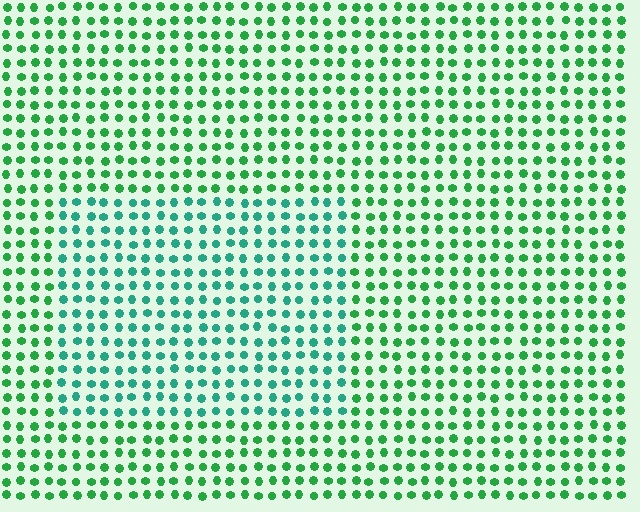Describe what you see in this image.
The image is filled with small green elements in a uniform arrangement. A rectangle-shaped region is visible where the elements are tinted to a slightly different hue, forming a subtle color boundary.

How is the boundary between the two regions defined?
The boundary is defined purely by a slight shift in hue (about 31 degrees). Spacing, size, and orientation are identical on both sides.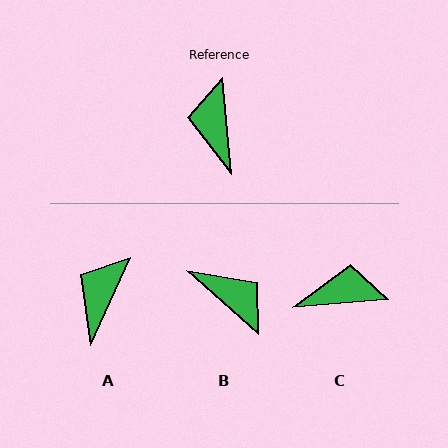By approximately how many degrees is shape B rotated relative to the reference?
Approximately 137 degrees clockwise.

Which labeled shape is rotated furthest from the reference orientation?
B, about 137 degrees away.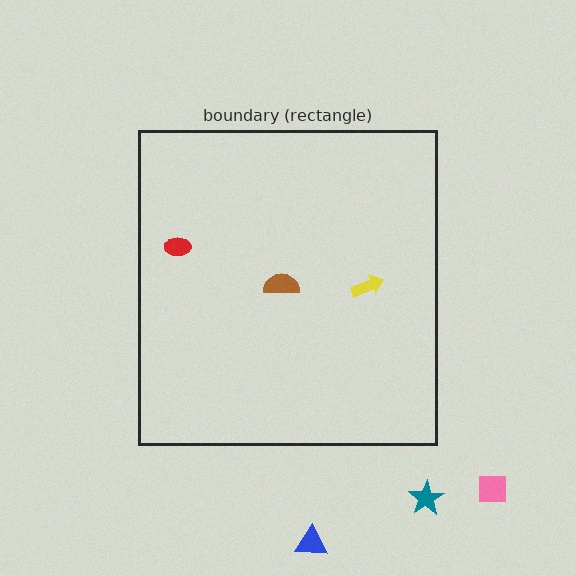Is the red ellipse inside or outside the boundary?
Inside.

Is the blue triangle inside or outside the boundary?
Outside.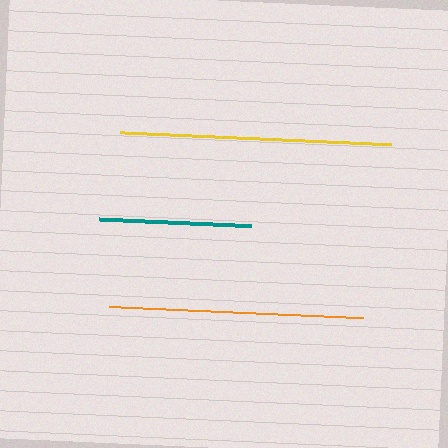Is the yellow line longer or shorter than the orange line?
The yellow line is longer than the orange line.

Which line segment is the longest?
The yellow line is the longest at approximately 271 pixels.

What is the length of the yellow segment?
The yellow segment is approximately 271 pixels long.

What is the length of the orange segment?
The orange segment is approximately 254 pixels long.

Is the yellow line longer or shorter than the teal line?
The yellow line is longer than the teal line.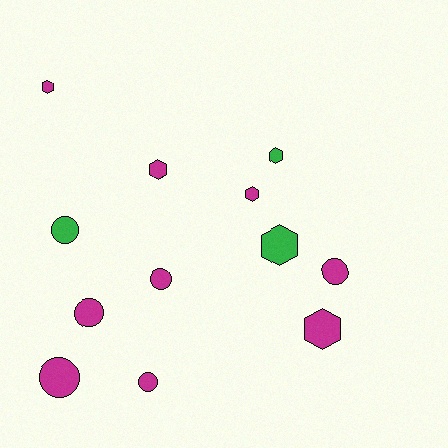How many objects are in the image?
There are 12 objects.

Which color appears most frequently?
Magenta, with 9 objects.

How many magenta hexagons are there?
There are 4 magenta hexagons.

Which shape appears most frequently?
Circle, with 6 objects.